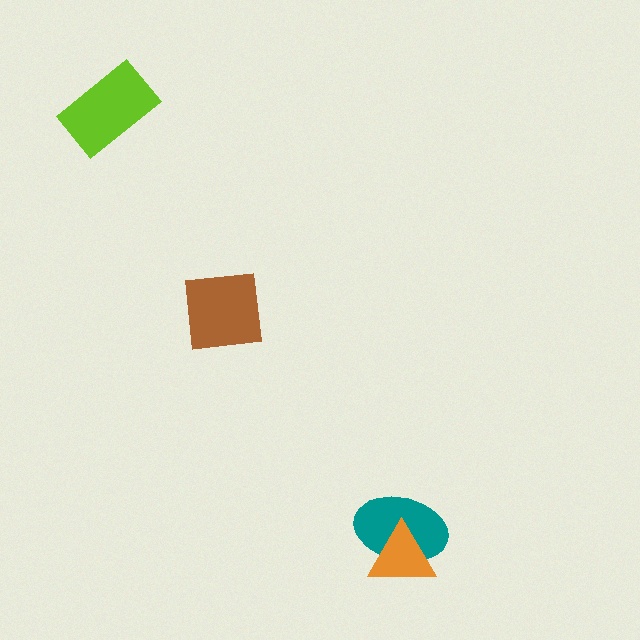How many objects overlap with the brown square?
0 objects overlap with the brown square.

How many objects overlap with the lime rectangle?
0 objects overlap with the lime rectangle.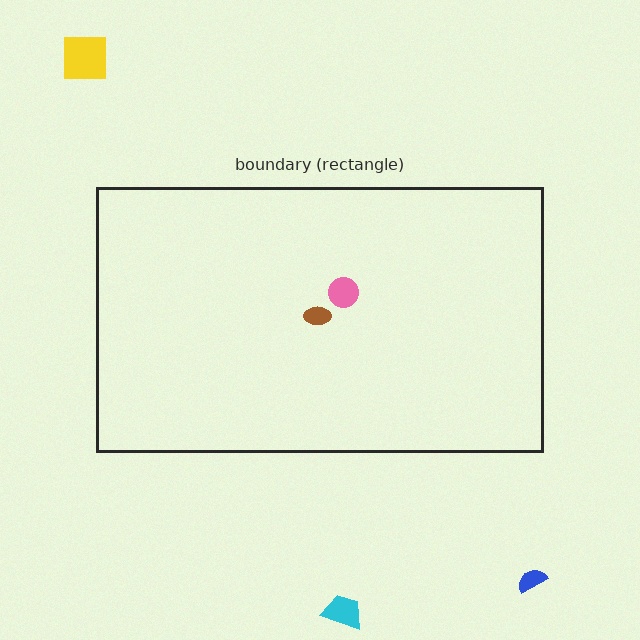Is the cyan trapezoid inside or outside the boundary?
Outside.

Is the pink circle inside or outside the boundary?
Inside.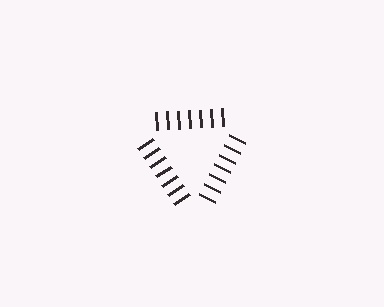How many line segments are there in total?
21 — 7 along each of the 3 edges.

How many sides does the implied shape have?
3 sides — the line-ends trace a triangle.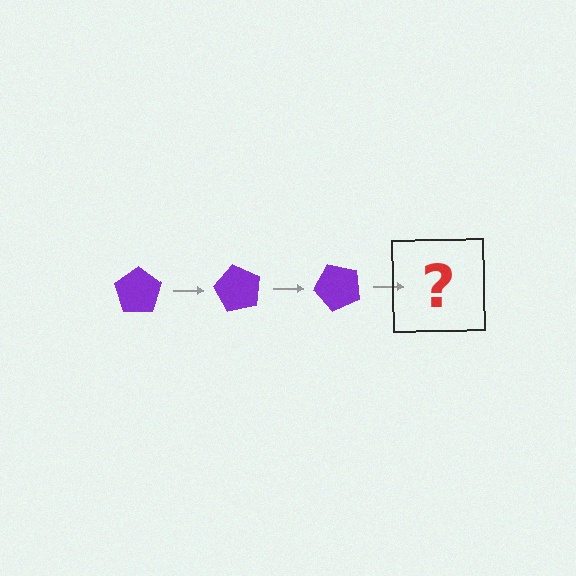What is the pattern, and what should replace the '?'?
The pattern is that the pentagon rotates 60 degrees each step. The '?' should be a purple pentagon rotated 180 degrees.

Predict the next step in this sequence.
The next step is a purple pentagon rotated 180 degrees.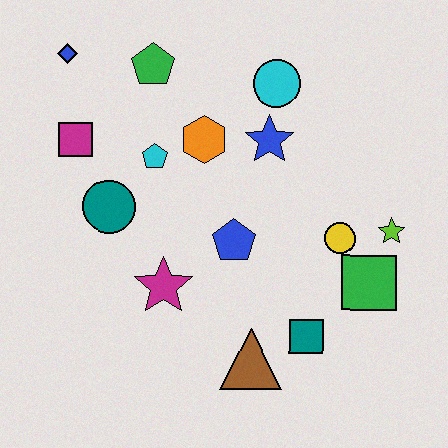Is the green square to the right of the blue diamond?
Yes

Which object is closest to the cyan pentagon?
The orange hexagon is closest to the cyan pentagon.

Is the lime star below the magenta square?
Yes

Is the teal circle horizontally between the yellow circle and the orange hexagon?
No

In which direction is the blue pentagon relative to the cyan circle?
The blue pentagon is below the cyan circle.